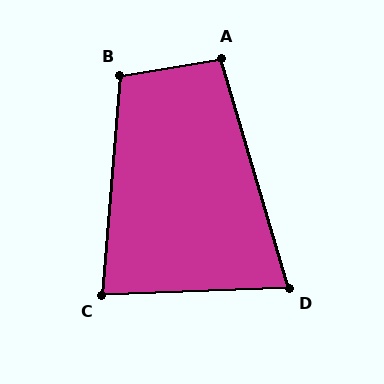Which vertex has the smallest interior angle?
D, at approximately 76 degrees.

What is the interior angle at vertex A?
Approximately 97 degrees (obtuse).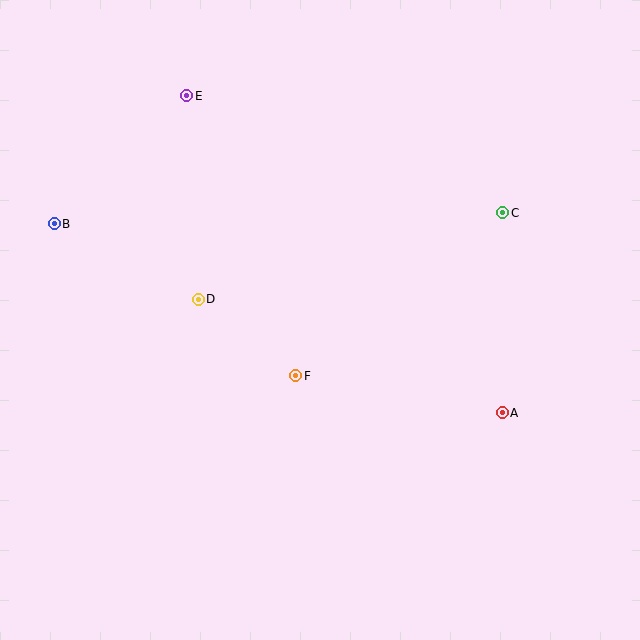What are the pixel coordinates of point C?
Point C is at (503, 213).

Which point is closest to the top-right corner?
Point C is closest to the top-right corner.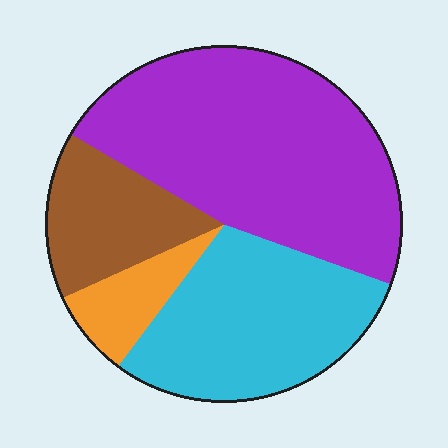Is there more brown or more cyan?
Cyan.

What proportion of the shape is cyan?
Cyan takes up about one third (1/3) of the shape.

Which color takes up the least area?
Orange, at roughly 10%.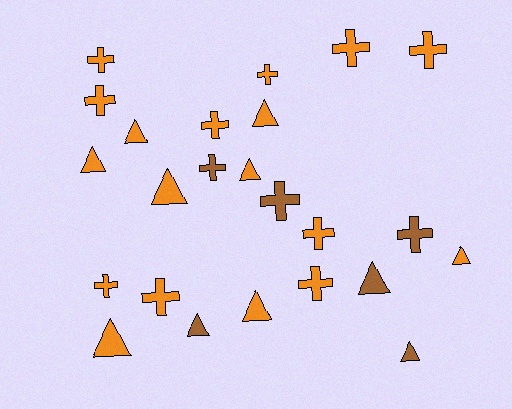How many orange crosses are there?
There are 10 orange crosses.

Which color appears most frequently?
Orange, with 18 objects.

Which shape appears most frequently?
Cross, with 13 objects.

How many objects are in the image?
There are 24 objects.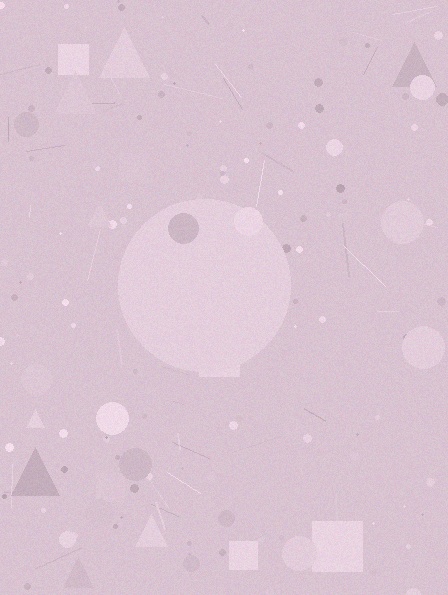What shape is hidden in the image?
A circle is hidden in the image.